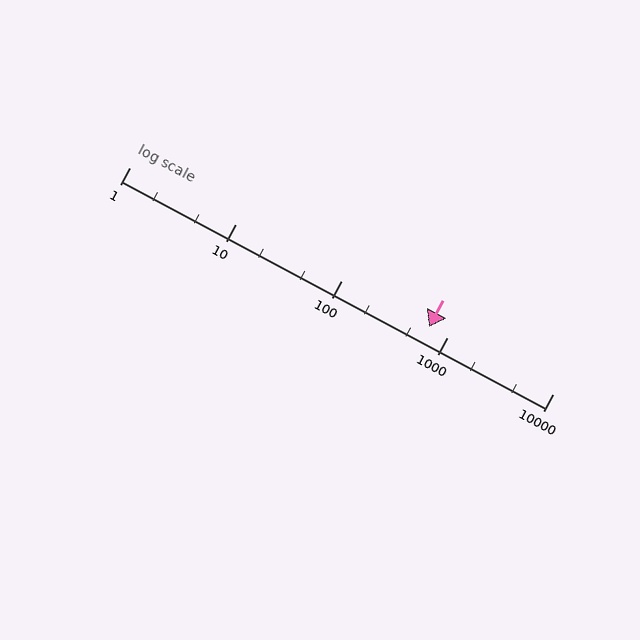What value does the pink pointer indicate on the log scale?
The pointer indicates approximately 670.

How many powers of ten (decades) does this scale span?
The scale spans 4 decades, from 1 to 10000.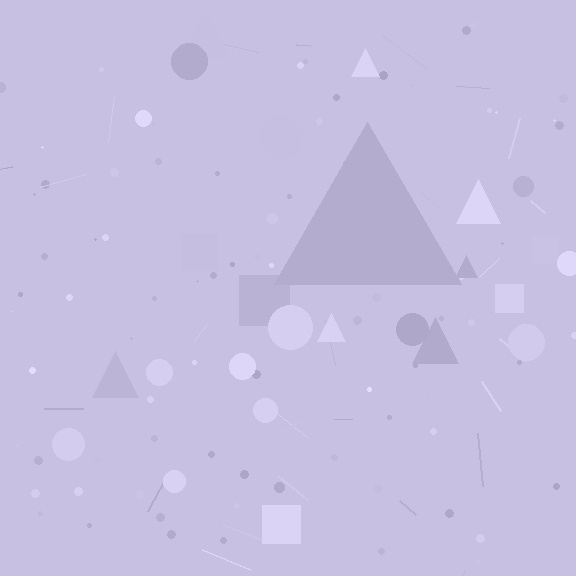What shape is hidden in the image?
A triangle is hidden in the image.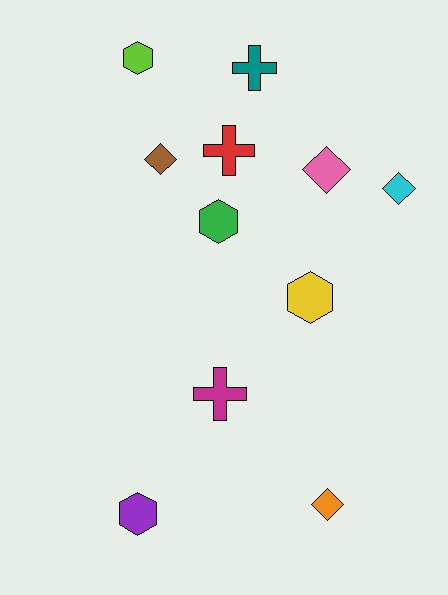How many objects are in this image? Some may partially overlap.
There are 11 objects.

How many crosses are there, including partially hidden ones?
There are 3 crosses.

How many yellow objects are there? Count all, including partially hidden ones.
There is 1 yellow object.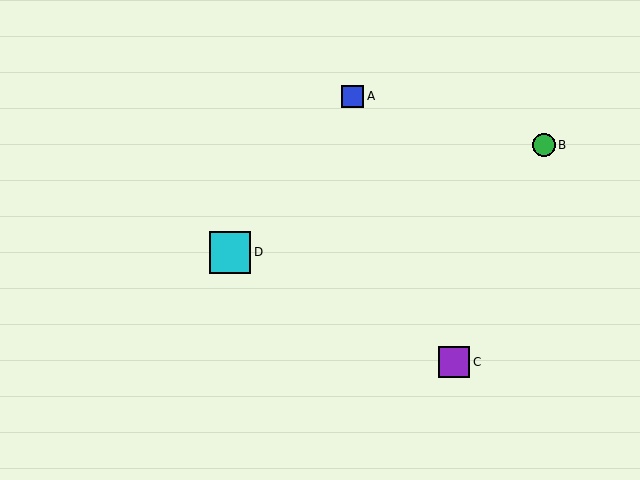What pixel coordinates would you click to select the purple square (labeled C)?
Click at (454, 362) to select the purple square C.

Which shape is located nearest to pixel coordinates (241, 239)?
The cyan square (labeled D) at (230, 252) is nearest to that location.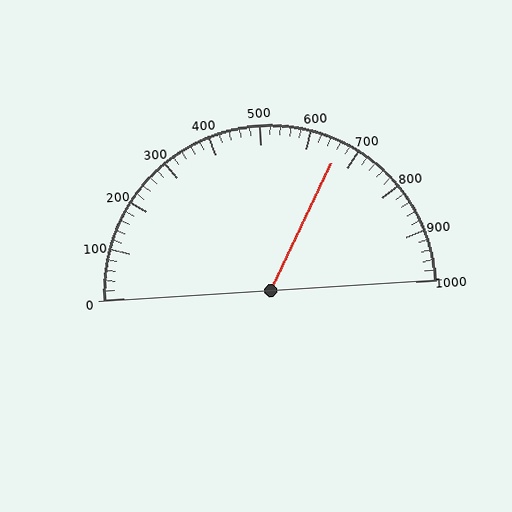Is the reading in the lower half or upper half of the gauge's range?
The reading is in the upper half of the range (0 to 1000).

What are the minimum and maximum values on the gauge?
The gauge ranges from 0 to 1000.